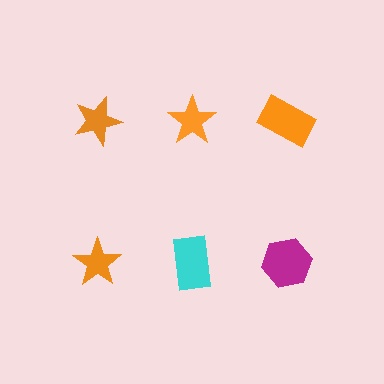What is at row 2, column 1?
An orange star.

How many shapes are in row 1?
3 shapes.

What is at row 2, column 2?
A cyan rectangle.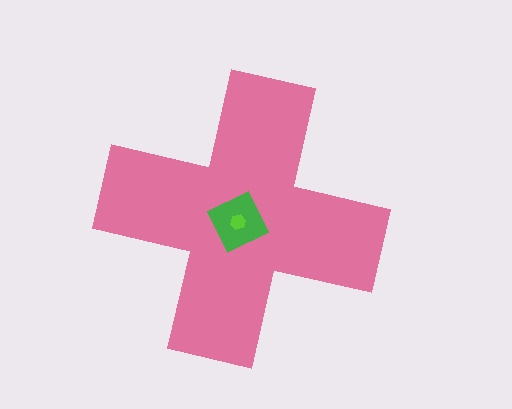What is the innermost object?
The lime hexagon.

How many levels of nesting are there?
3.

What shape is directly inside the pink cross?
The green diamond.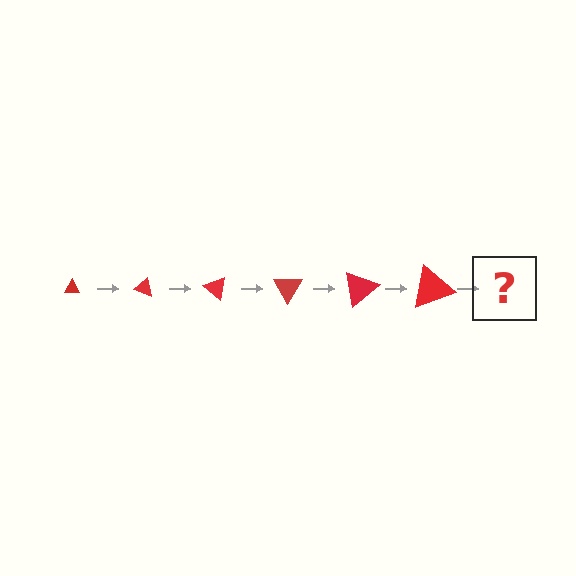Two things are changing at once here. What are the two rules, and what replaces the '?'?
The two rules are that the triangle grows larger each step and it rotates 20 degrees each step. The '?' should be a triangle, larger than the previous one and rotated 120 degrees from the start.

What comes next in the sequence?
The next element should be a triangle, larger than the previous one and rotated 120 degrees from the start.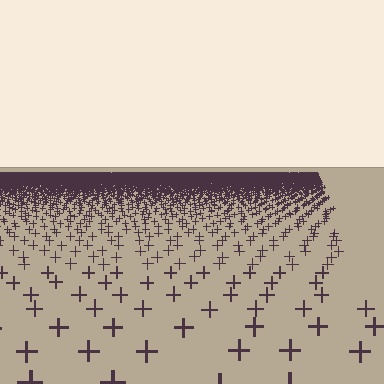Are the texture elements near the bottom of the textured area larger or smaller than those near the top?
Larger. Near the bottom, elements are closer to the viewer and appear at a bigger on-screen size.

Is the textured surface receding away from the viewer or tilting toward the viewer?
The surface is receding away from the viewer. Texture elements get smaller and denser toward the top.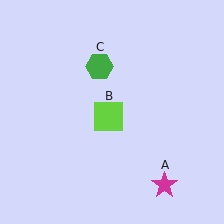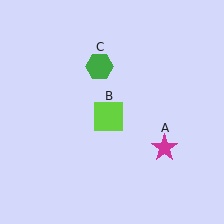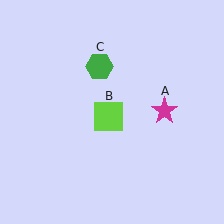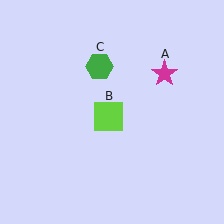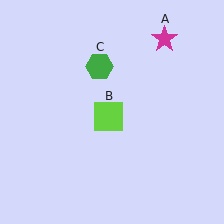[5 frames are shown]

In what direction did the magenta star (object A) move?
The magenta star (object A) moved up.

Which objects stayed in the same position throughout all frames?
Lime square (object B) and green hexagon (object C) remained stationary.